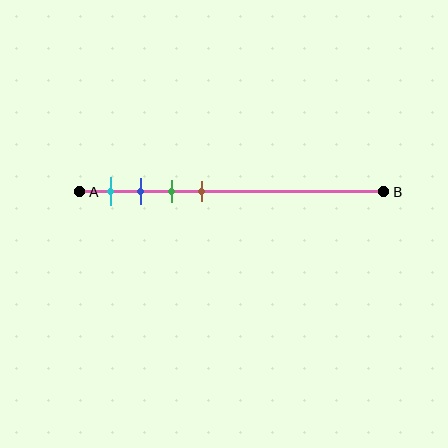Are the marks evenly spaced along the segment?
Yes, the marks are approximately evenly spaced.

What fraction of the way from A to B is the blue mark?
The blue mark is approximately 20% (0.2) of the way from A to B.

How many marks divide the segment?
There are 4 marks dividing the segment.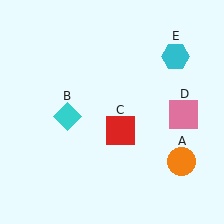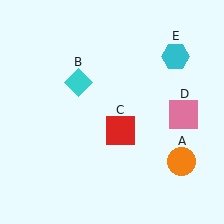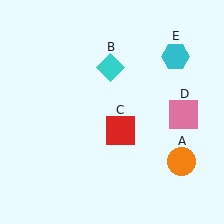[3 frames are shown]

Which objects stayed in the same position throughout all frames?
Orange circle (object A) and red square (object C) and pink square (object D) and cyan hexagon (object E) remained stationary.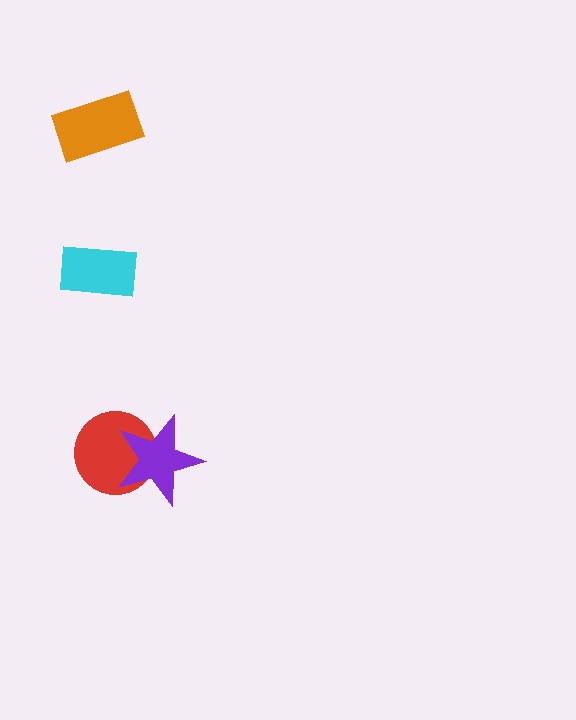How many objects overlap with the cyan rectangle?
0 objects overlap with the cyan rectangle.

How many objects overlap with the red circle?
1 object overlaps with the red circle.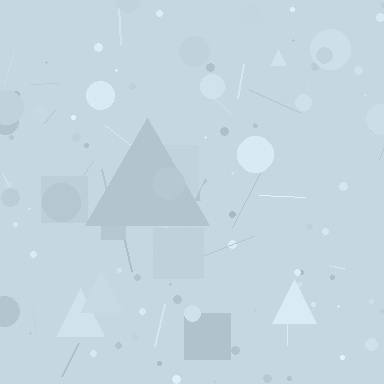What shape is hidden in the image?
A triangle is hidden in the image.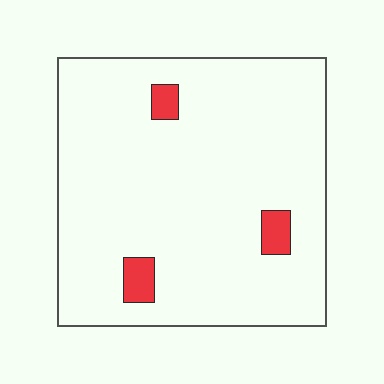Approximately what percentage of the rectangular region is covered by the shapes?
Approximately 5%.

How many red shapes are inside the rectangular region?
3.